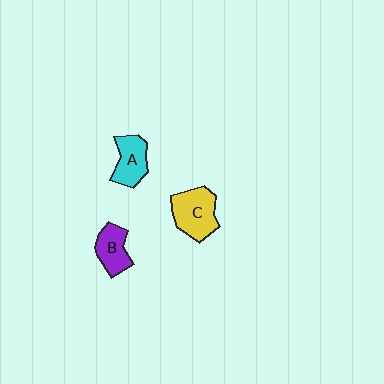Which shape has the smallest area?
Shape B (purple).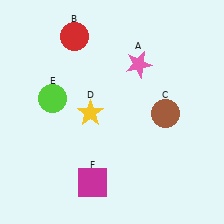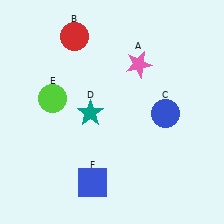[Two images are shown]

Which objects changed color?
C changed from brown to blue. D changed from yellow to teal. F changed from magenta to blue.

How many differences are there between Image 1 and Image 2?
There are 3 differences between the two images.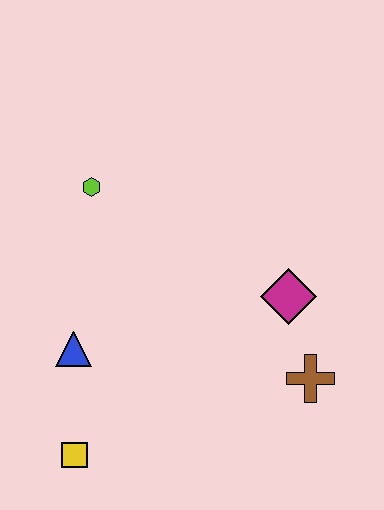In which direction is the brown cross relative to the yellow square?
The brown cross is to the right of the yellow square.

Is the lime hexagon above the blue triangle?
Yes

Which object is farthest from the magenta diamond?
The yellow square is farthest from the magenta diamond.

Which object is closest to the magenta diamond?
The brown cross is closest to the magenta diamond.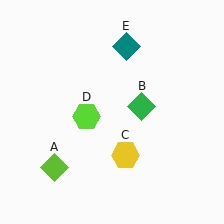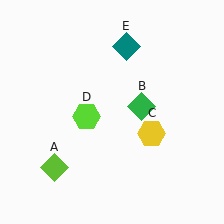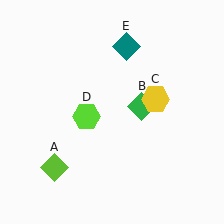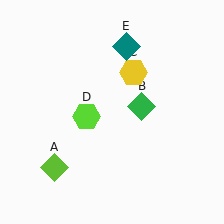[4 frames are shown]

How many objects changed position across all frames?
1 object changed position: yellow hexagon (object C).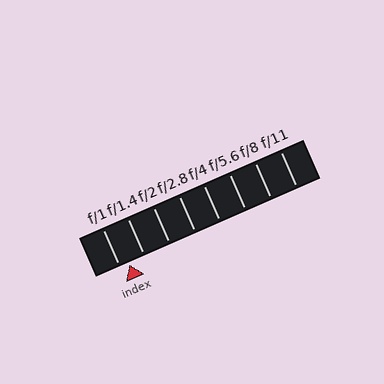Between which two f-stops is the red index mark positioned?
The index mark is between f/1 and f/1.4.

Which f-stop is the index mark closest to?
The index mark is closest to f/1.